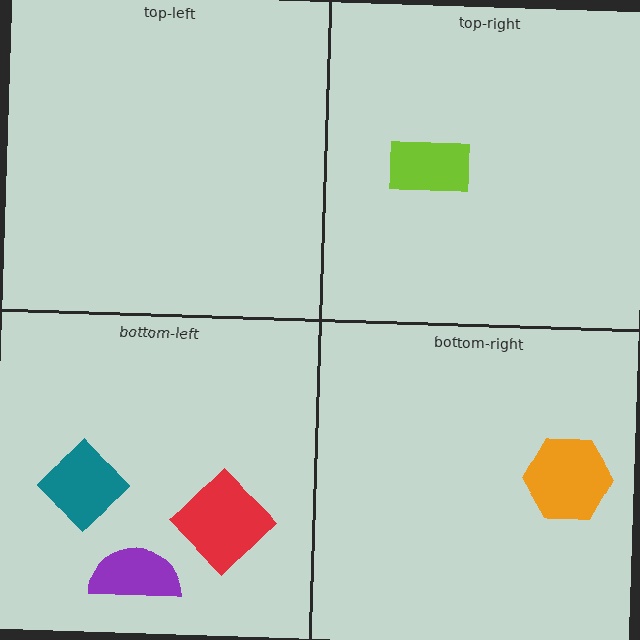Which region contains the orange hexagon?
The bottom-right region.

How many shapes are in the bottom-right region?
1.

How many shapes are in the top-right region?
1.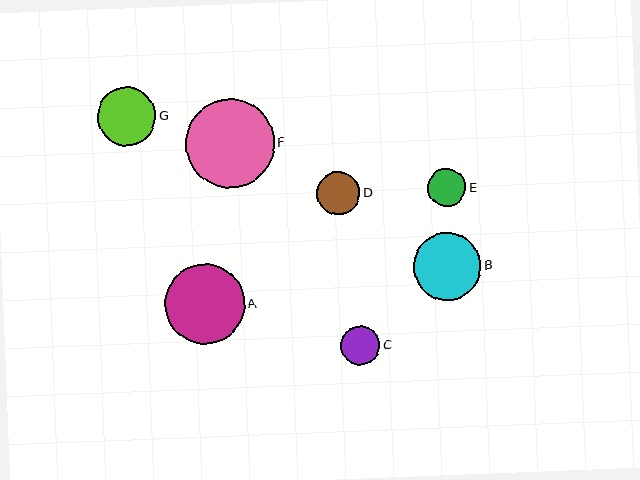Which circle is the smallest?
Circle E is the smallest with a size of approximately 38 pixels.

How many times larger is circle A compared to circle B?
Circle A is approximately 1.2 times the size of circle B.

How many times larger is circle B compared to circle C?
Circle B is approximately 1.7 times the size of circle C.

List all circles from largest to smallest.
From largest to smallest: F, A, B, G, D, C, E.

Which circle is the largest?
Circle F is the largest with a size of approximately 89 pixels.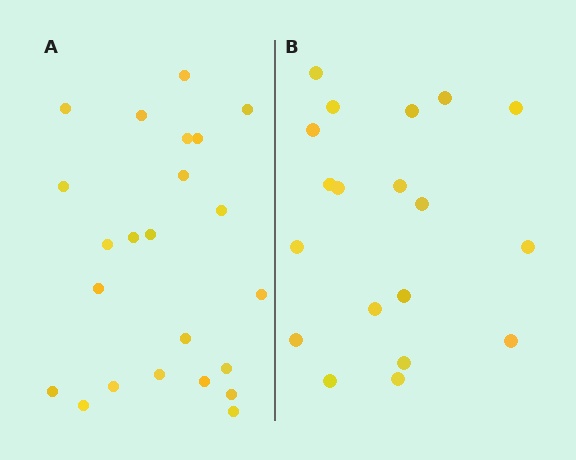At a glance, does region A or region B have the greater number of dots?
Region A (the left region) has more dots.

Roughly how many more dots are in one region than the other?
Region A has about 4 more dots than region B.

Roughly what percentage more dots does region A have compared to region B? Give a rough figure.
About 20% more.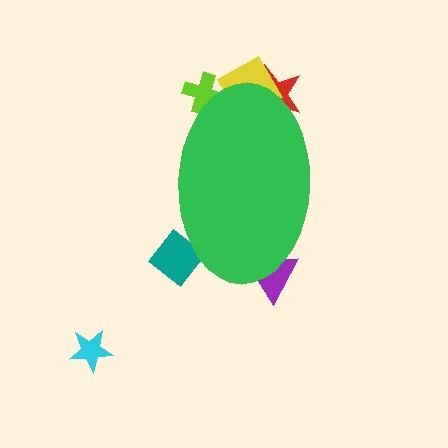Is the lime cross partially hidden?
Yes, the lime cross is partially hidden behind the green ellipse.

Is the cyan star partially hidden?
No, the cyan star is fully visible.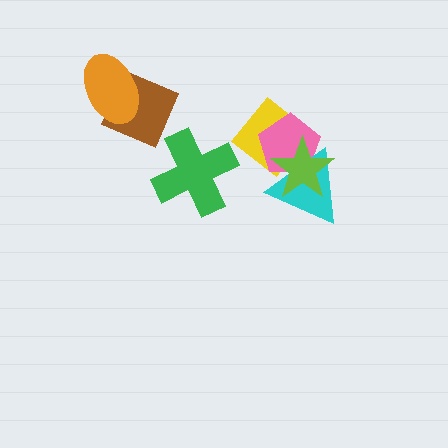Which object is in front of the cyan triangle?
The lime star is in front of the cyan triangle.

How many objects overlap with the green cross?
0 objects overlap with the green cross.